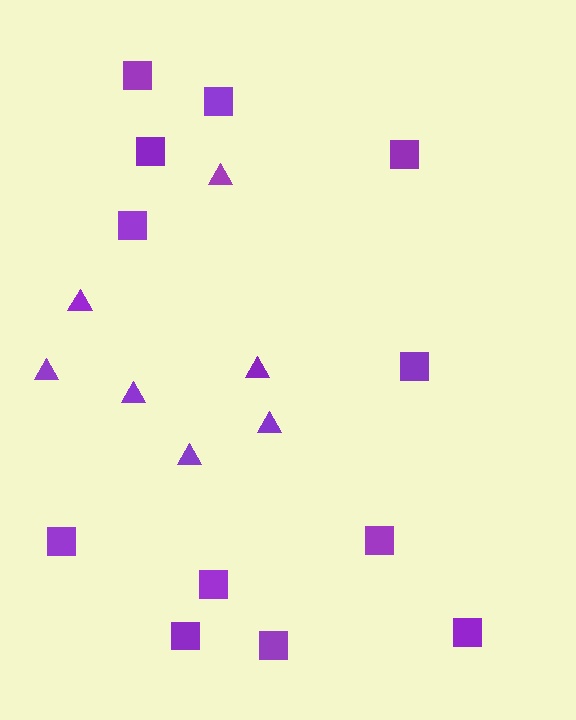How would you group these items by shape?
There are 2 groups: one group of squares (12) and one group of triangles (7).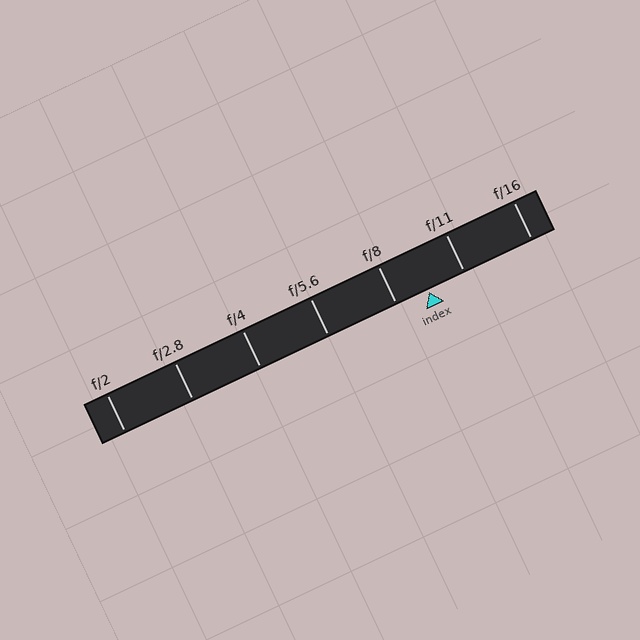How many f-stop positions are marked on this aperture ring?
There are 7 f-stop positions marked.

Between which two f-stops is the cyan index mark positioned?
The index mark is between f/8 and f/11.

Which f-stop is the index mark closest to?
The index mark is closest to f/8.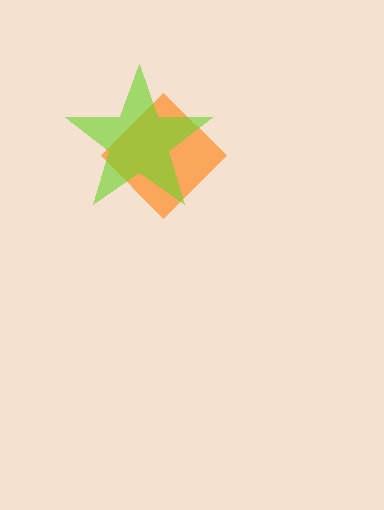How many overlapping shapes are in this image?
There are 2 overlapping shapes in the image.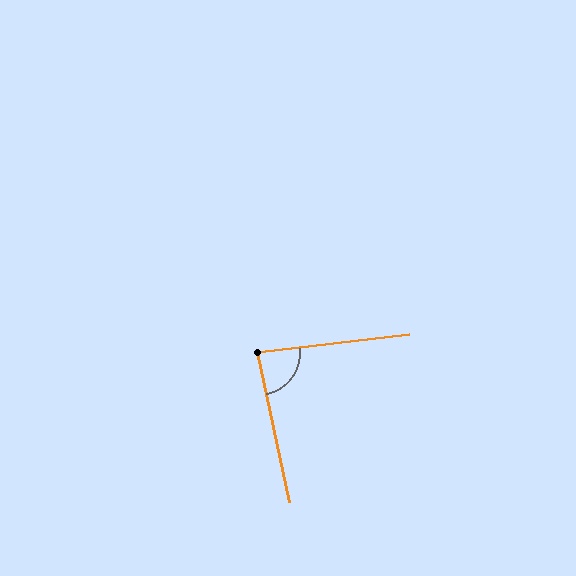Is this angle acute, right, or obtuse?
It is approximately a right angle.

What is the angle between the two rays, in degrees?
Approximately 85 degrees.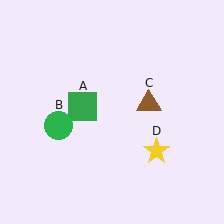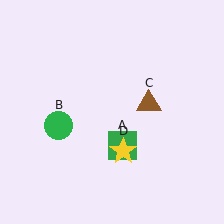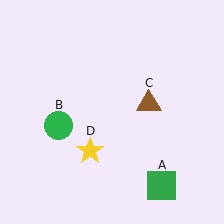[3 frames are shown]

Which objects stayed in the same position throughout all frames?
Green circle (object B) and brown triangle (object C) remained stationary.